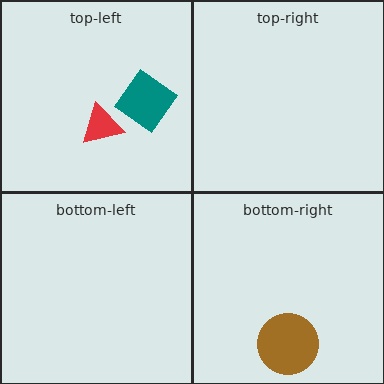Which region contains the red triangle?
The top-left region.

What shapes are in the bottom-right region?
The brown circle.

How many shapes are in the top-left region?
2.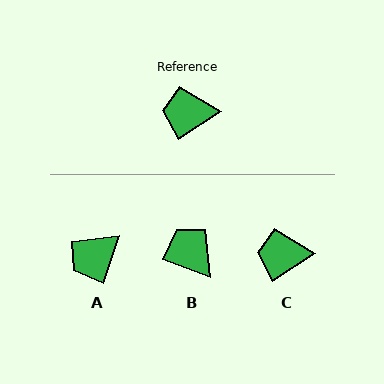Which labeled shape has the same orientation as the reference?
C.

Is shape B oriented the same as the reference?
No, it is off by about 53 degrees.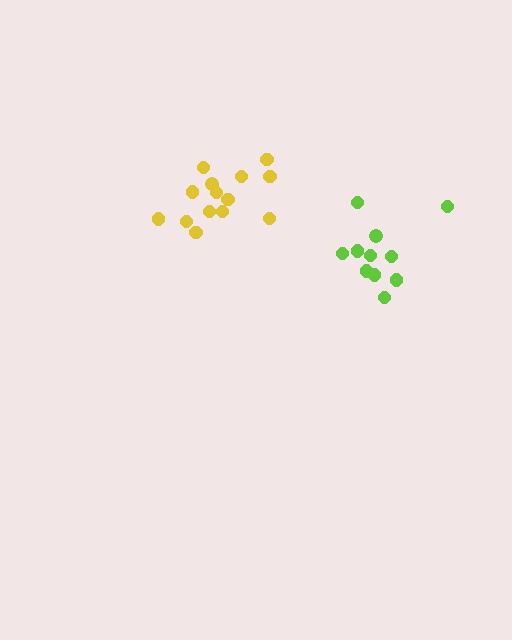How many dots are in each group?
Group 1: 11 dots, Group 2: 14 dots (25 total).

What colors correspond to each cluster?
The clusters are colored: lime, yellow.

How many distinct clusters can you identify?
There are 2 distinct clusters.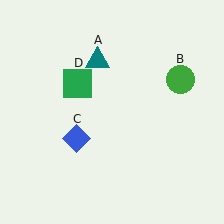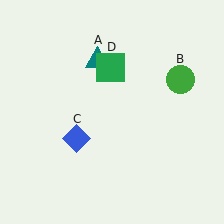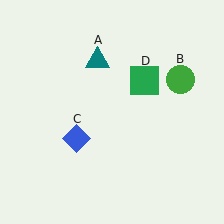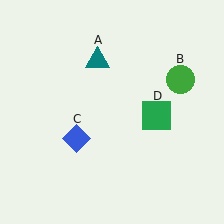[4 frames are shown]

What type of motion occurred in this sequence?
The green square (object D) rotated clockwise around the center of the scene.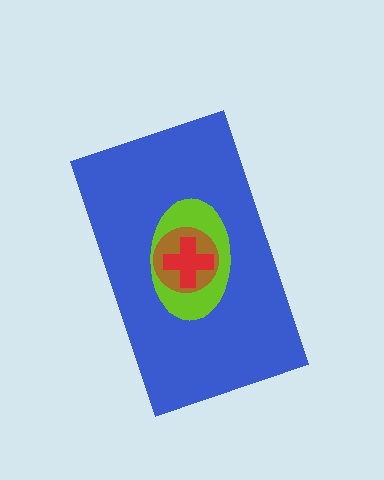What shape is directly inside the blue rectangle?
The lime ellipse.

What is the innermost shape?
The red cross.